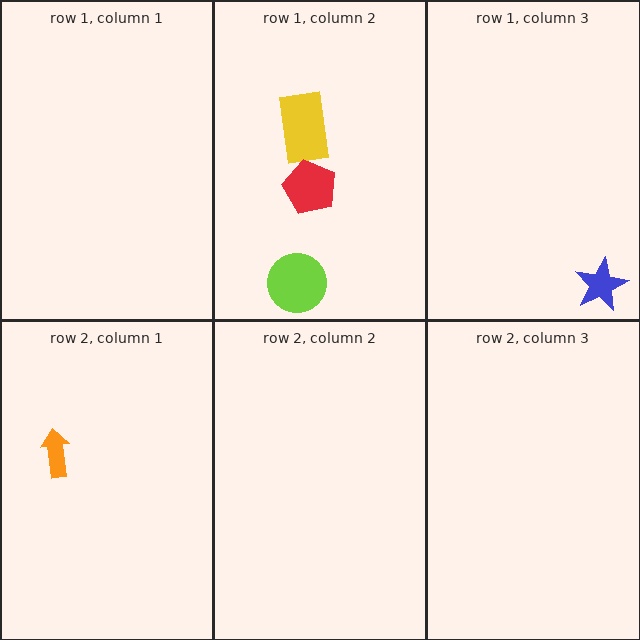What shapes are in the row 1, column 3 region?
The blue star.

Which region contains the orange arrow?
The row 2, column 1 region.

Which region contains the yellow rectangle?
The row 1, column 2 region.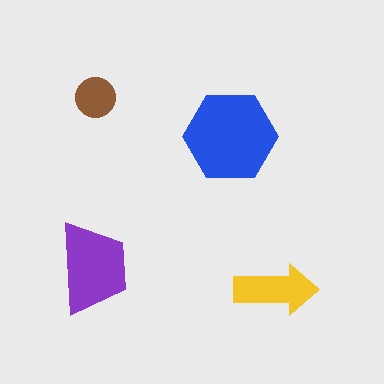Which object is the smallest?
The brown circle.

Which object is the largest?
The blue hexagon.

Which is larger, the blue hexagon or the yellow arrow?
The blue hexagon.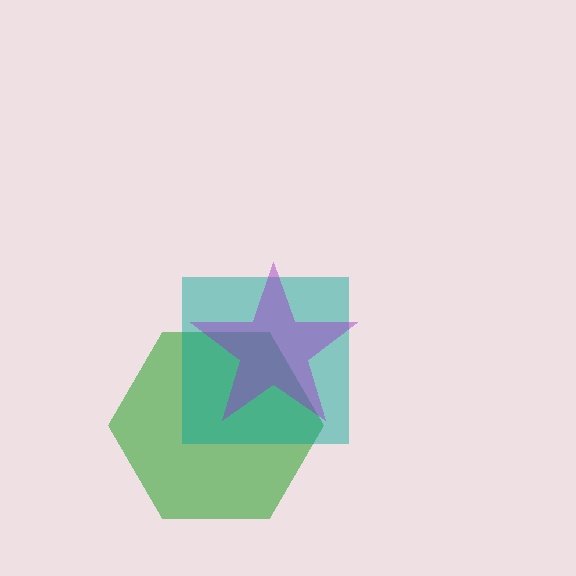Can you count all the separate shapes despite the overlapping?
Yes, there are 3 separate shapes.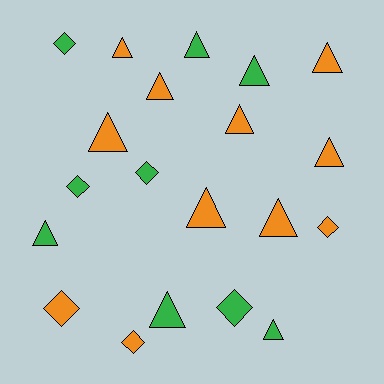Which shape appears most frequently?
Triangle, with 13 objects.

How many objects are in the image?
There are 20 objects.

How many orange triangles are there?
There are 8 orange triangles.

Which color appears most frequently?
Orange, with 11 objects.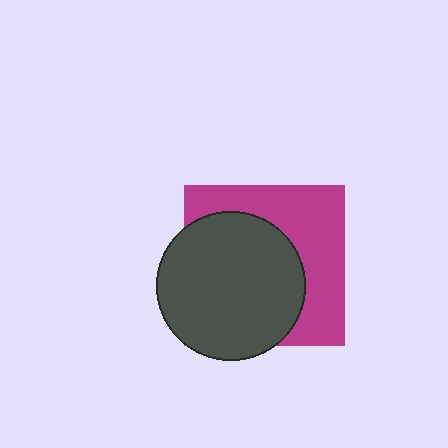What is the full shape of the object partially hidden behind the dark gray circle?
The partially hidden object is a magenta square.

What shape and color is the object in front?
The object in front is a dark gray circle.